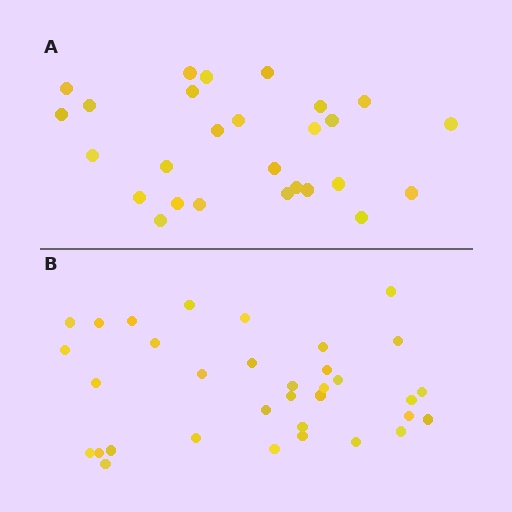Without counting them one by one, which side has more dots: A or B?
Region B (the bottom region) has more dots.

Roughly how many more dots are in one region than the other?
Region B has roughly 8 or so more dots than region A.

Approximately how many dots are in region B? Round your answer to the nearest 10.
About 30 dots. (The exact count is 34, which rounds to 30.)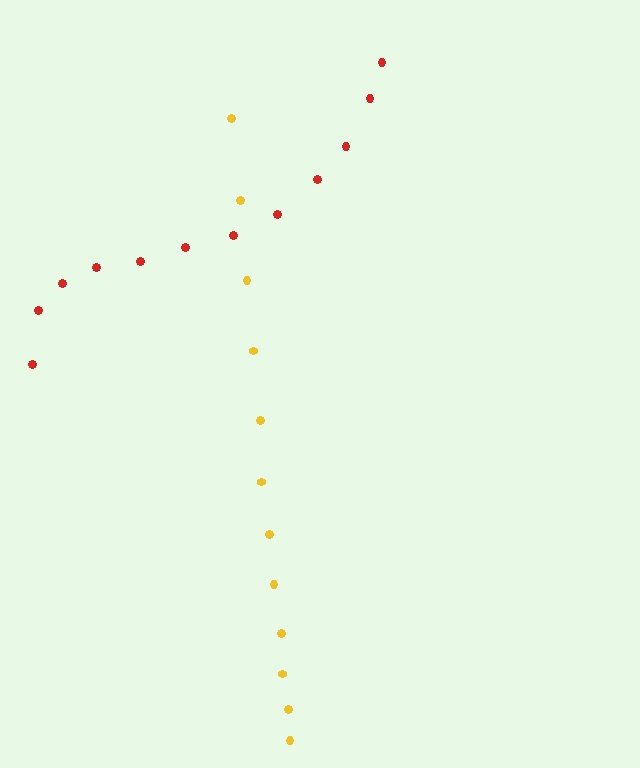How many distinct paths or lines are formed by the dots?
There are 2 distinct paths.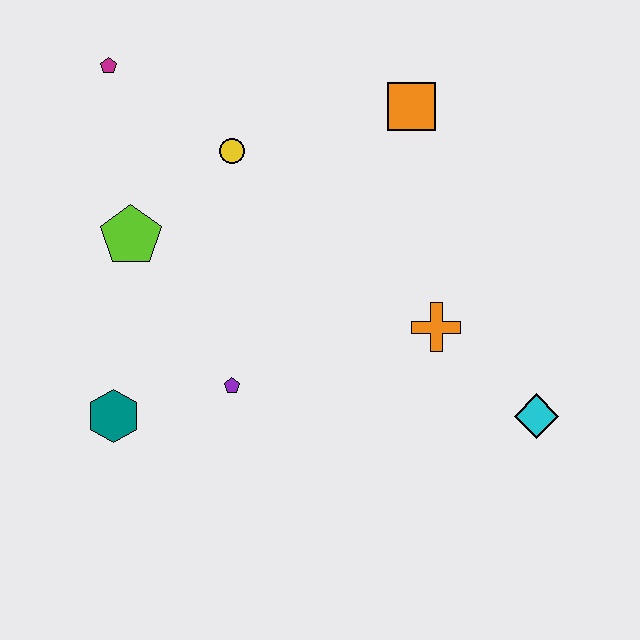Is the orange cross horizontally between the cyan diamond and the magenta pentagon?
Yes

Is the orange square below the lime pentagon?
No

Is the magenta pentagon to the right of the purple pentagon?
No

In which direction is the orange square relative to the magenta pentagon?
The orange square is to the right of the magenta pentagon.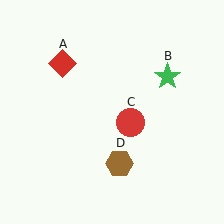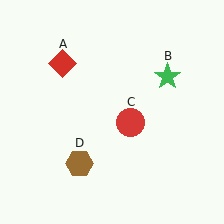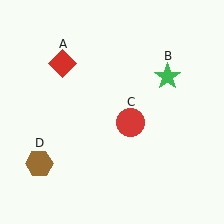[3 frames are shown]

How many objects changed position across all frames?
1 object changed position: brown hexagon (object D).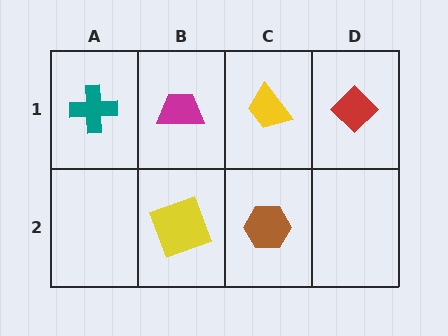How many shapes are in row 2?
2 shapes.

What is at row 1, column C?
A yellow trapezoid.